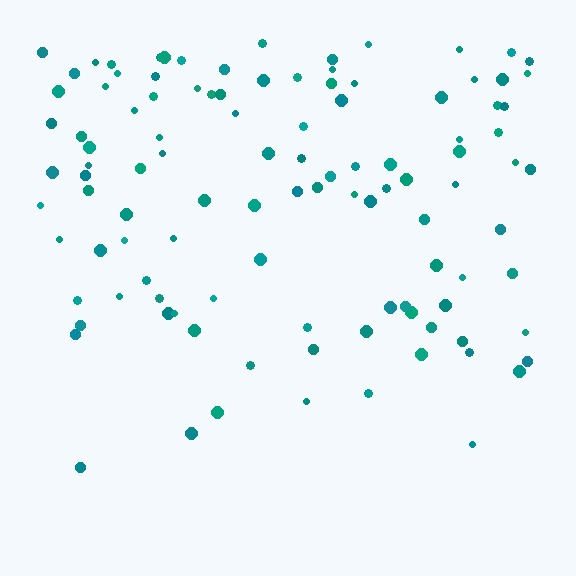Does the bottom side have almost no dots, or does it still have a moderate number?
Still a moderate number, just noticeably fewer than the top.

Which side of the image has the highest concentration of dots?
The top.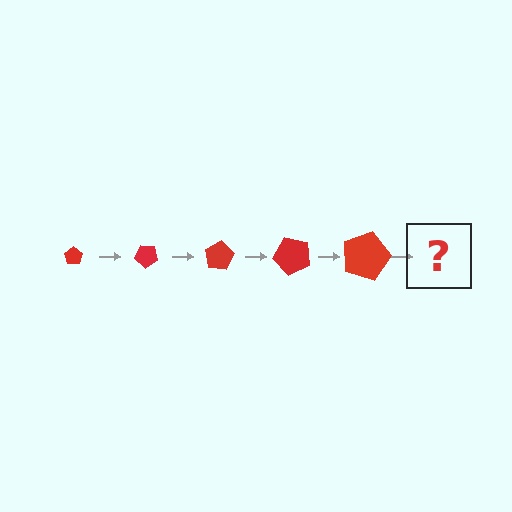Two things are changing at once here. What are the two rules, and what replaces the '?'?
The two rules are that the pentagon grows larger each step and it rotates 40 degrees each step. The '?' should be a pentagon, larger than the previous one and rotated 200 degrees from the start.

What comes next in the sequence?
The next element should be a pentagon, larger than the previous one and rotated 200 degrees from the start.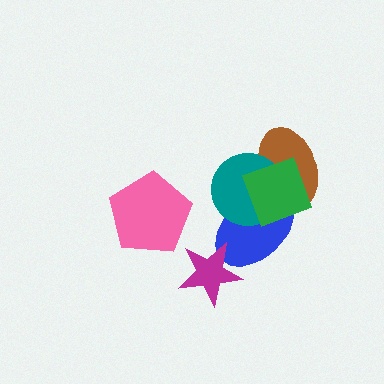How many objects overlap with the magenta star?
1 object overlaps with the magenta star.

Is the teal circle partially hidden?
Yes, it is partially covered by another shape.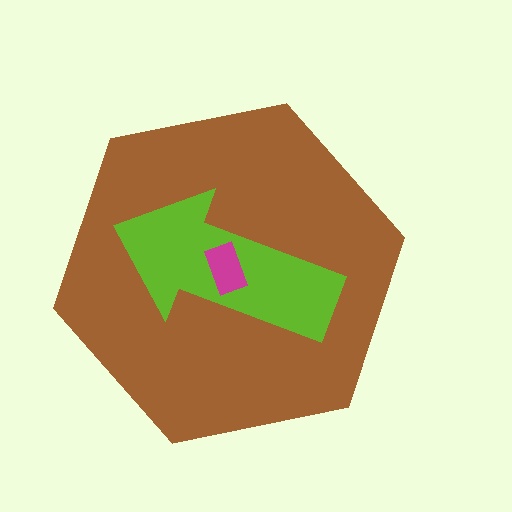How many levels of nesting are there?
3.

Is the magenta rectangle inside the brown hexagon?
Yes.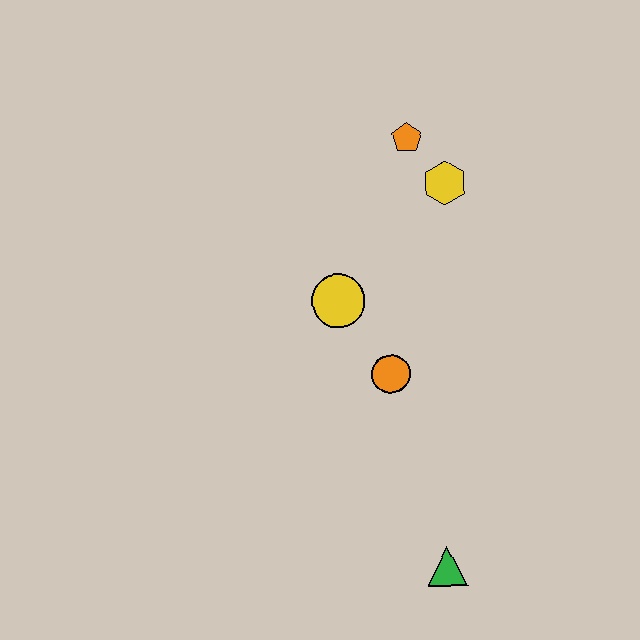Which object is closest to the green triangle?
The orange circle is closest to the green triangle.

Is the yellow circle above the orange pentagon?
No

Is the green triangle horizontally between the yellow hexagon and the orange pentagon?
Yes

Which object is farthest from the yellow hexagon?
The green triangle is farthest from the yellow hexagon.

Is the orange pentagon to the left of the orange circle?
No